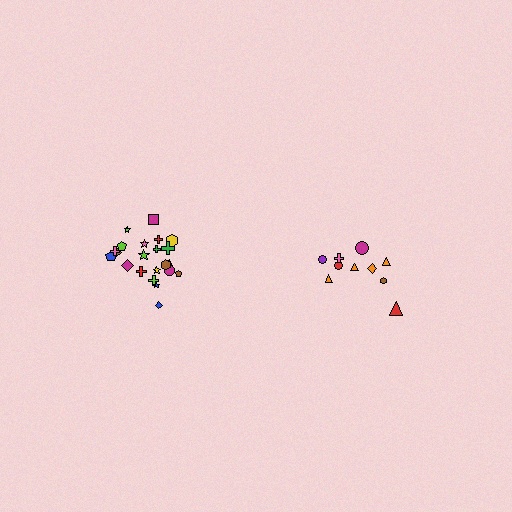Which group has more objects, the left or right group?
The left group.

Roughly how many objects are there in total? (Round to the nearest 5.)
Roughly 30 objects in total.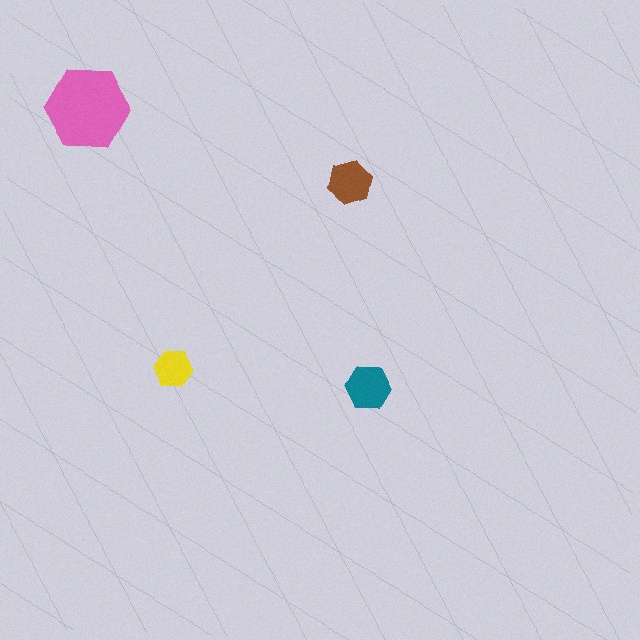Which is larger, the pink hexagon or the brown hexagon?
The pink one.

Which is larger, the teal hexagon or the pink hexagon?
The pink one.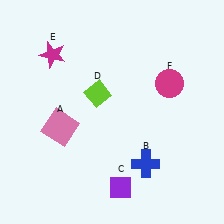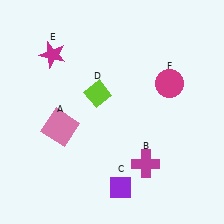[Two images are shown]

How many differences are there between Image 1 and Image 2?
There is 1 difference between the two images.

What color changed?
The cross (B) changed from blue in Image 1 to magenta in Image 2.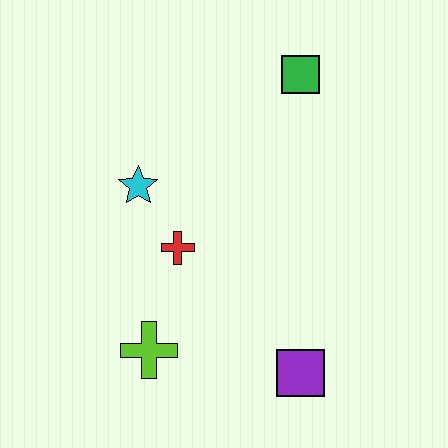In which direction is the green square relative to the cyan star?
The green square is to the right of the cyan star.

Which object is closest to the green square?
The cyan star is closest to the green square.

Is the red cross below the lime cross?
No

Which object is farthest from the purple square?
The green square is farthest from the purple square.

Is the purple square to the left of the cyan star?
No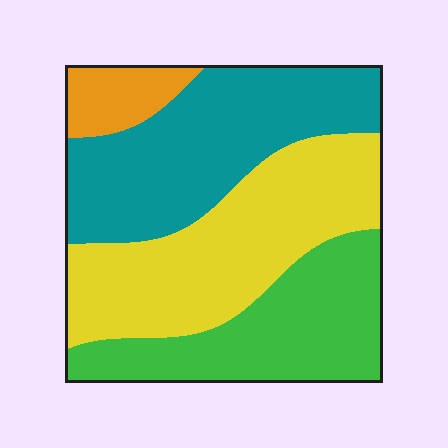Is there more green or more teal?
Teal.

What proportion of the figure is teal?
Teal covers 33% of the figure.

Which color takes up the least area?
Orange, at roughly 5%.